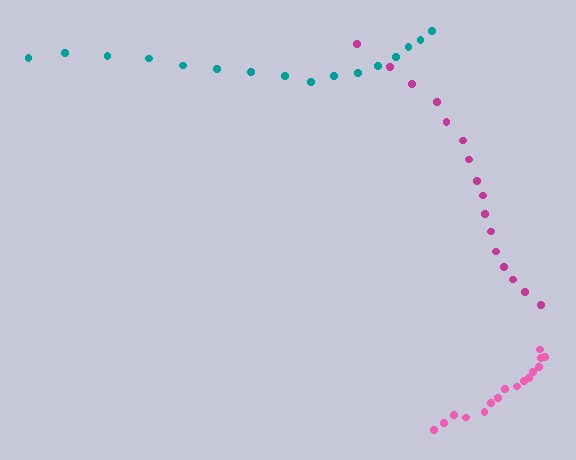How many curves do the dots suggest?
There are 3 distinct paths.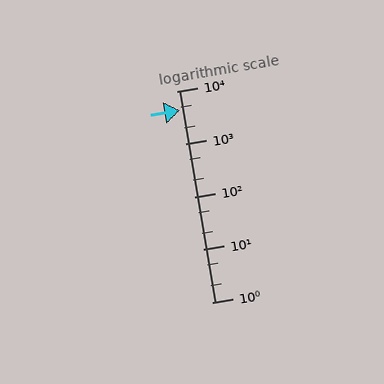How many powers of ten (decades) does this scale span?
The scale spans 4 decades, from 1 to 10000.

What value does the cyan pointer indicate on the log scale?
The pointer indicates approximately 4400.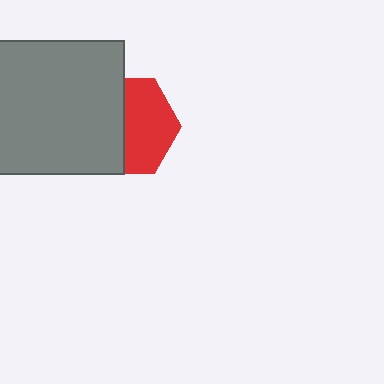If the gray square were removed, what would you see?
You would see the complete red hexagon.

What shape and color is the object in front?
The object in front is a gray square.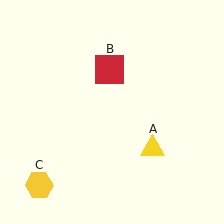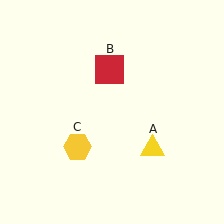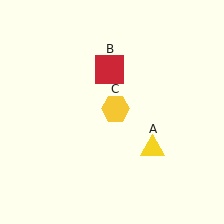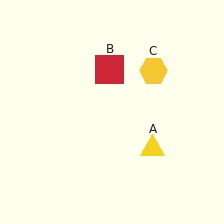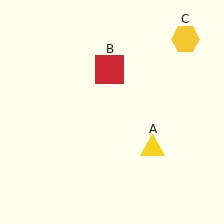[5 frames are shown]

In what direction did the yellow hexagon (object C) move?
The yellow hexagon (object C) moved up and to the right.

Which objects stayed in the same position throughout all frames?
Yellow triangle (object A) and red square (object B) remained stationary.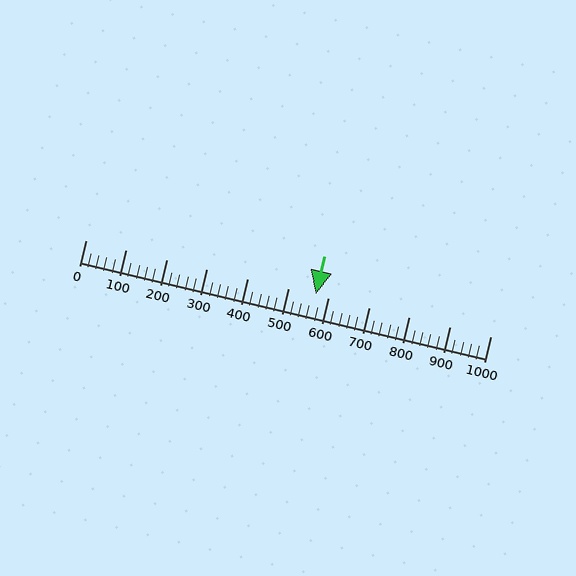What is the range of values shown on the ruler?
The ruler shows values from 0 to 1000.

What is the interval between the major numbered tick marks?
The major tick marks are spaced 100 units apart.